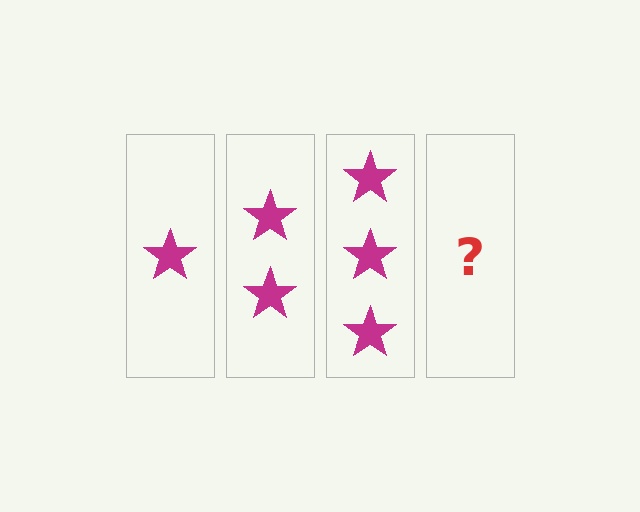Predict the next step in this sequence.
The next step is 4 stars.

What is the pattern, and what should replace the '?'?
The pattern is that each step adds one more star. The '?' should be 4 stars.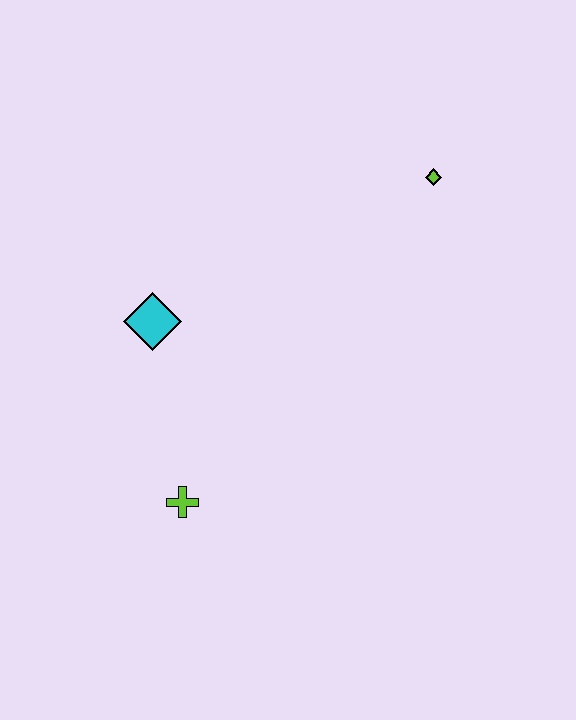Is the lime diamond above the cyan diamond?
Yes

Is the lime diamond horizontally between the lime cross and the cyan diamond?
No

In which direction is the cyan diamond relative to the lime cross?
The cyan diamond is above the lime cross.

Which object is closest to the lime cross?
The cyan diamond is closest to the lime cross.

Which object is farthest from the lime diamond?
The lime cross is farthest from the lime diamond.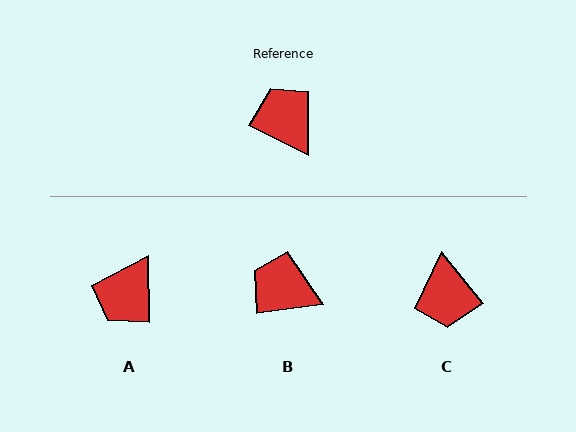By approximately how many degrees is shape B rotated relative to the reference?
Approximately 33 degrees counter-clockwise.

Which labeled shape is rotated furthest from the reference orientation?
C, about 154 degrees away.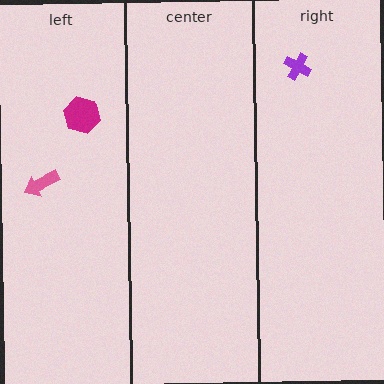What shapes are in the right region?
The purple cross.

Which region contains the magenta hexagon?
The left region.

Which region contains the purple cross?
The right region.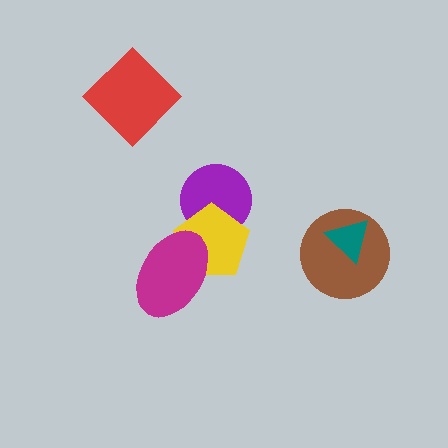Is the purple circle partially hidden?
Yes, it is partially covered by another shape.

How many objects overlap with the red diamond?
0 objects overlap with the red diamond.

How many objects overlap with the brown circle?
1 object overlaps with the brown circle.